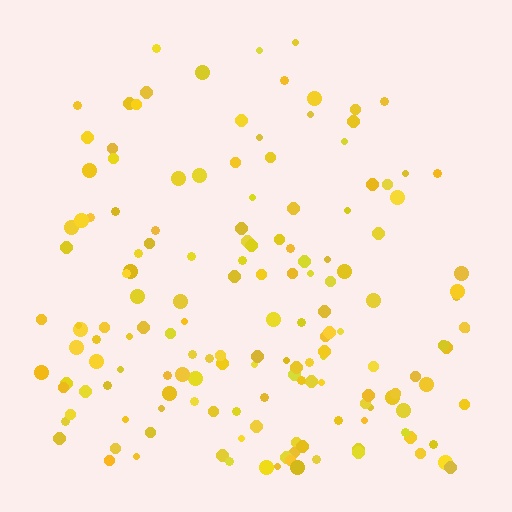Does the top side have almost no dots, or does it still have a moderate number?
Still a moderate number, just noticeably fewer than the bottom.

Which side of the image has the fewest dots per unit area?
The top.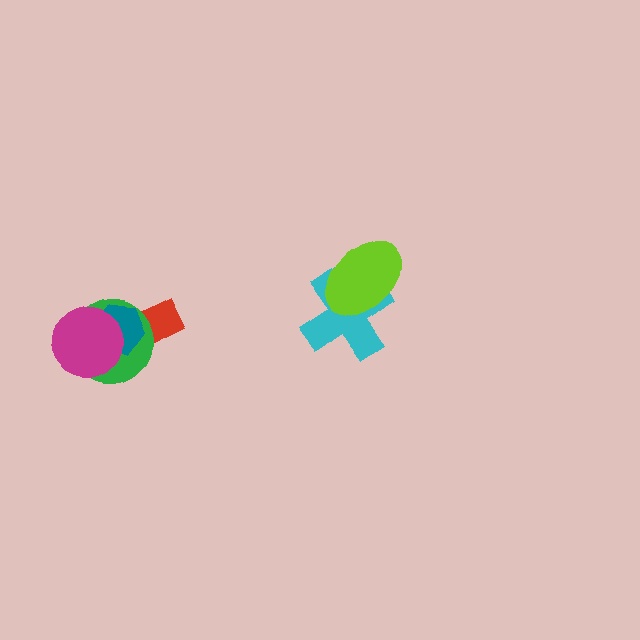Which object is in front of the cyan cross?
The lime ellipse is in front of the cyan cross.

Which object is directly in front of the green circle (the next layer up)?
The teal hexagon is directly in front of the green circle.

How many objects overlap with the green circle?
3 objects overlap with the green circle.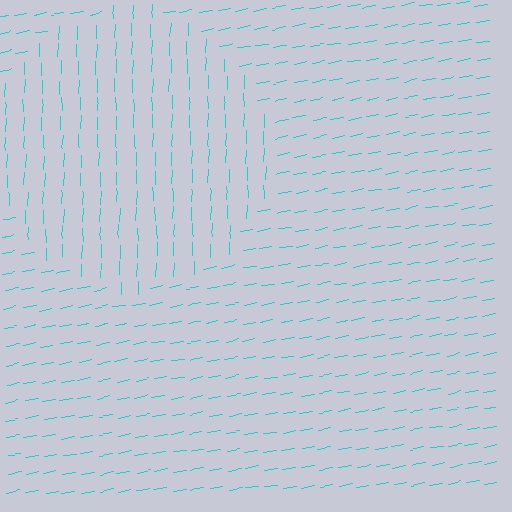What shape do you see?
I see a circle.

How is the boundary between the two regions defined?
The boundary is defined purely by a change in line orientation (approximately 78 degrees difference). All lines are the same color and thickness.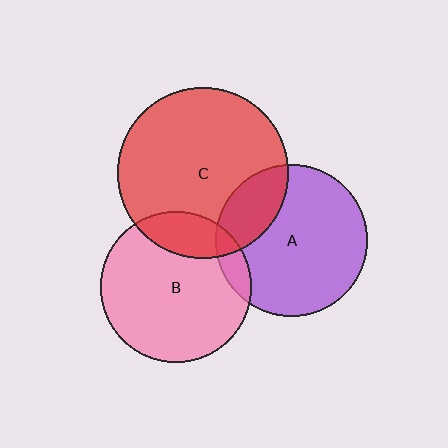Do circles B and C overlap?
Yes.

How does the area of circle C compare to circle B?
Approximately 1.3 times.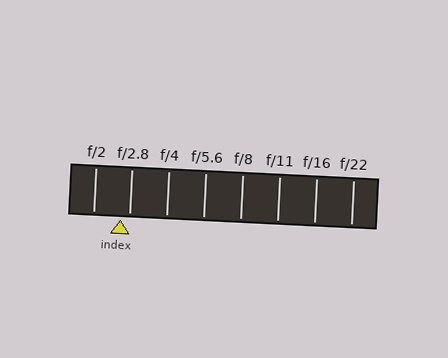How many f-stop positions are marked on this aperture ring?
There are 8 f-stop positions marked.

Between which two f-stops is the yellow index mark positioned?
The index mark is between f/2 and f/2.8.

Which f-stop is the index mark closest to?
The index mark is closest to f/2.8.